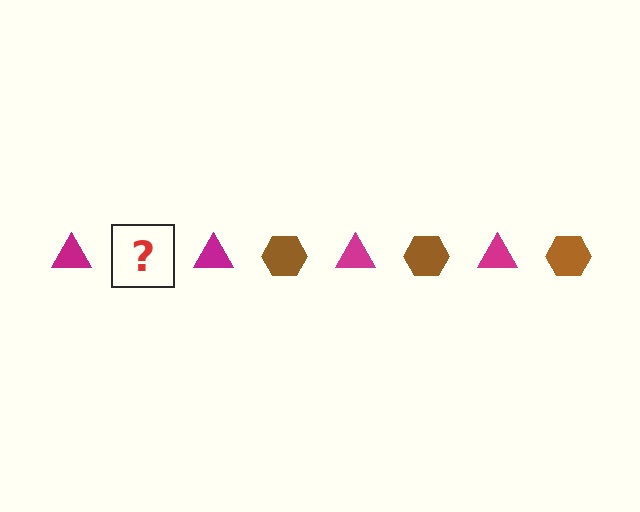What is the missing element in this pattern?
The missing element is a brown hexagon.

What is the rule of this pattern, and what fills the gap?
The rule is that the pattern alternates between magenta triangle and brown hexagon. The gap should be filled with a brown hexagon.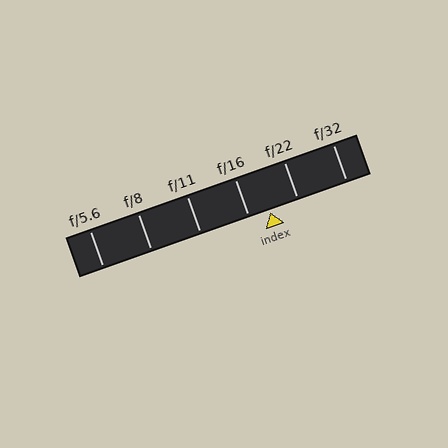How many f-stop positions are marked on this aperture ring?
There are 6 f-stop positions marked.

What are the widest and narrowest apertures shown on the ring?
The widest aperture shown is f/5.6 and the narrowest is f/32.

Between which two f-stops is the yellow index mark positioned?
The index mark is between f/16 and f/22.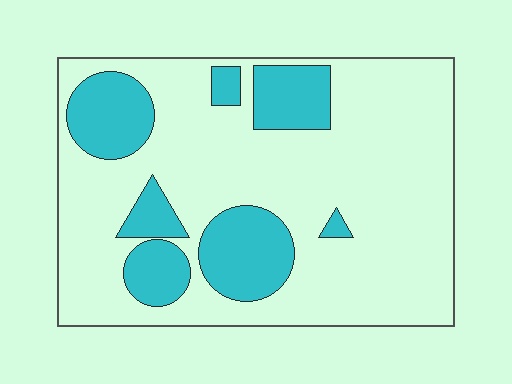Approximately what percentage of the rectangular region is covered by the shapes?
Approximately 25%.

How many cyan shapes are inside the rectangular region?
7.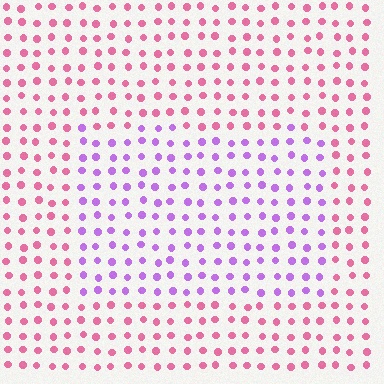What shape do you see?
I see a rectangle.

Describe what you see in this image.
The image is filled with small pink elements in a uniform arrangement. A rectangle-shaped region is visible where the elements are tinted to a slightly different hue, forming a subtle color boundary.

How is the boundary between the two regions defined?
The boundary is defined purely by a slight shift in hue (about 53 degrees). Spacing, size, and orientation are identical on both sides.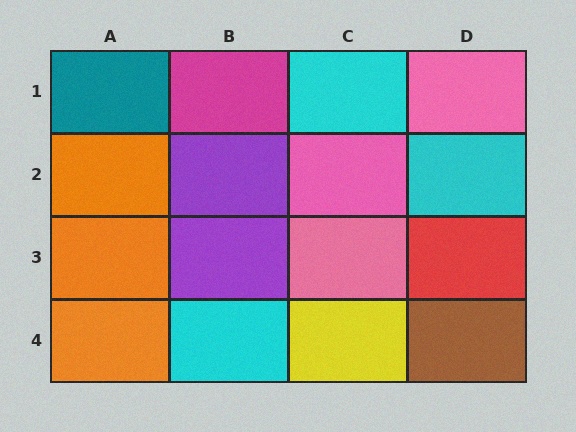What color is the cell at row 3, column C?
Pink.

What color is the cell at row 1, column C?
Cyan.